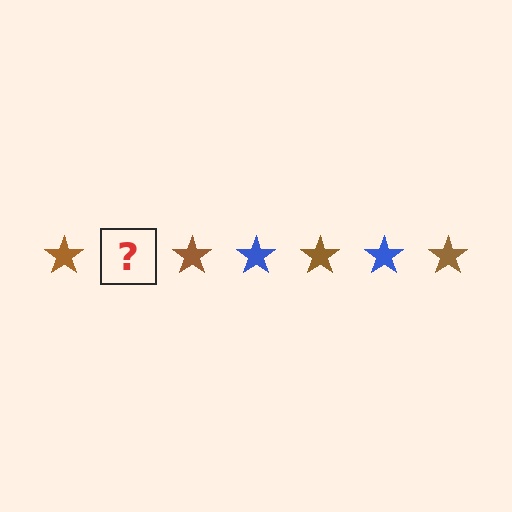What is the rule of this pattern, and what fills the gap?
The rule is that the pattern cycles through brown, blue stars. The gap should be filled with a blue star.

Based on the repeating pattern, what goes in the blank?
The blank should be a blue star.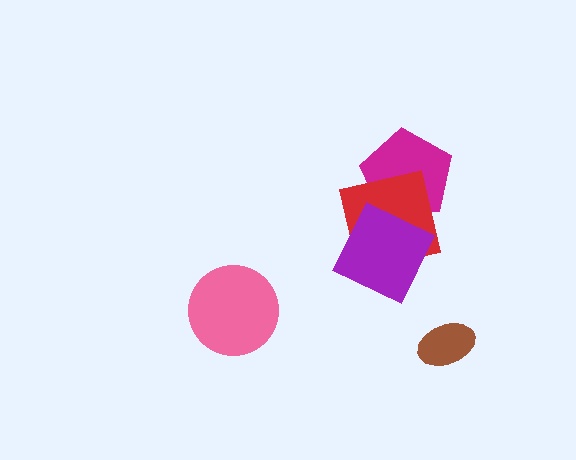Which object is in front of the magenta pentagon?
The red square is in front of the magenta pentagon.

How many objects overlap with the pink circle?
0 objects overlap with the pink circle.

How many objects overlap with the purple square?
1 object overlaps with the purple square.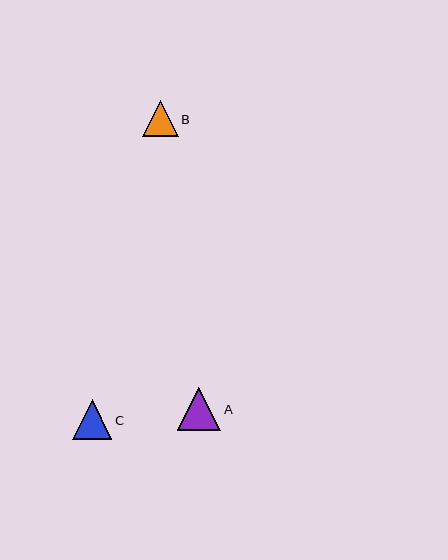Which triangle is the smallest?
Triangle B is the smallest with a size of approximately 36 pixels.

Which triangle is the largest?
Triangle A is the largest with a size of approximately 44 pixels.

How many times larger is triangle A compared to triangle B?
Triangle A is approximately 1.2 times the size of triangle B.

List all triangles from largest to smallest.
From largest to smallest: A, C, B.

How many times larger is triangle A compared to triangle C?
Triangle A is approximately 1.1 times the size of triangle C.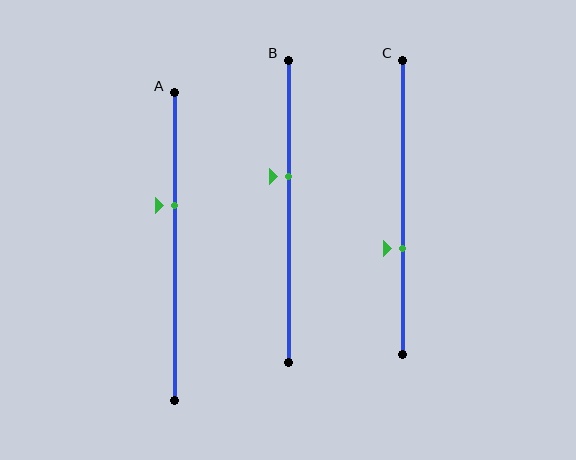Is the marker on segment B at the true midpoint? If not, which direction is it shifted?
No, the marker on segment B is shifted upward by about 12% of the segment length.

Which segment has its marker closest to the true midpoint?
Segment B has its marker closest to the true midpoint.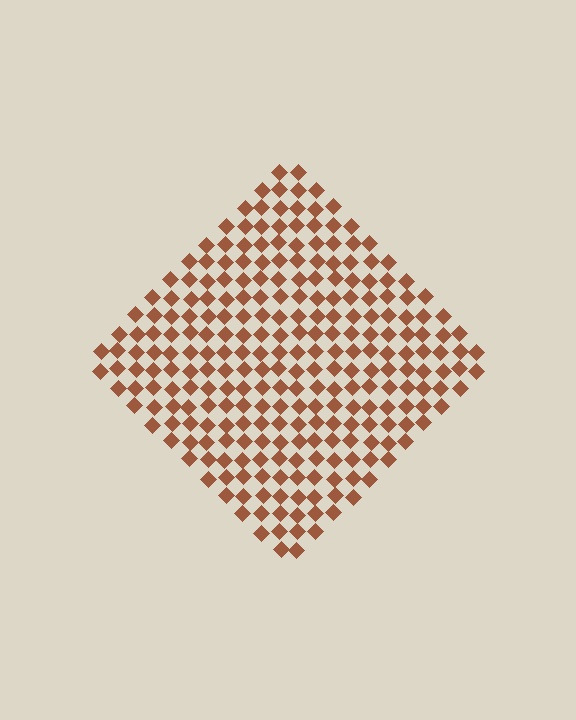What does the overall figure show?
The overall figure shows a diamond.